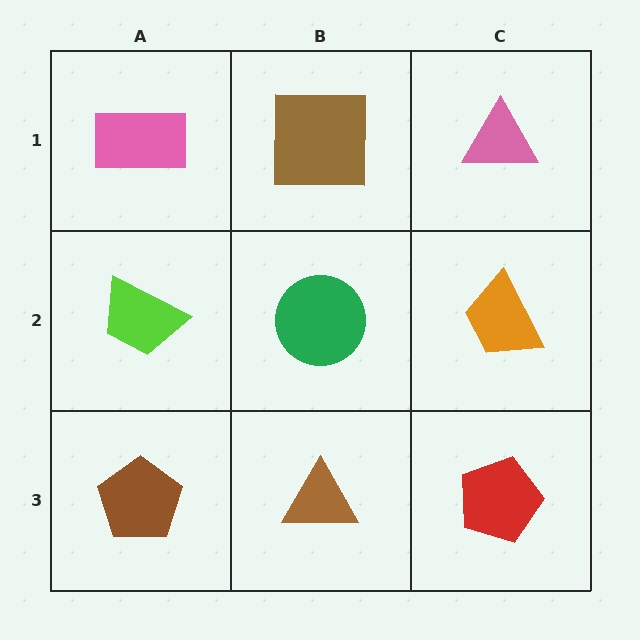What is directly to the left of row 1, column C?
A brown square.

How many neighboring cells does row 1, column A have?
2.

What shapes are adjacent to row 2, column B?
A brown square (row 1, column B), a brown triangle (row 3, column B), a lime trapezoid (row 2, column A), an orange trapezoid (row 2, column C).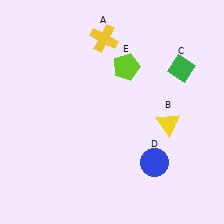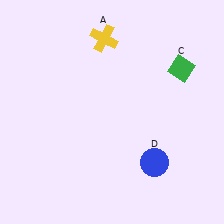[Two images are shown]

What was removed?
The lime pentagon (E), the yellow triangle (B) were removed in Image 2.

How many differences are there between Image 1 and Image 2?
There are 2 differences between the two images.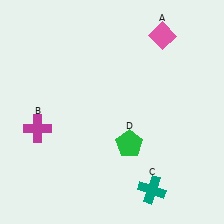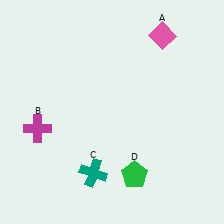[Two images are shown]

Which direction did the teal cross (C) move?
The teal cross (C) moved left.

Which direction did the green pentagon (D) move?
The green pentagon (D) moved down.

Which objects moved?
The objects that moved are: the teal cross (C), the green pentagon (D).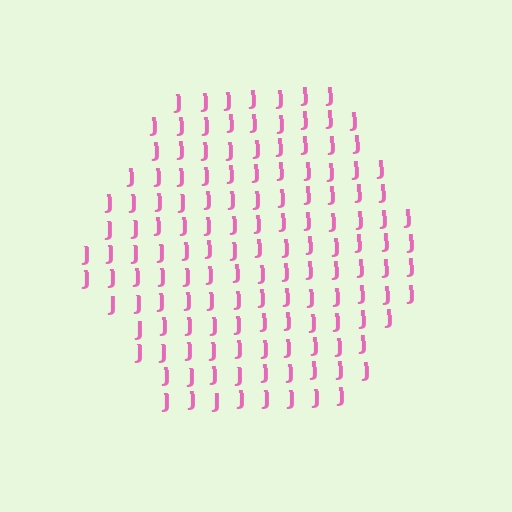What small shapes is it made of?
It is made of small letter J's.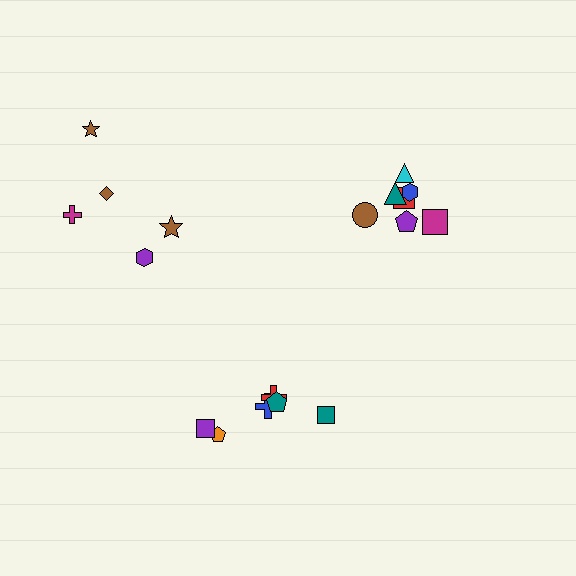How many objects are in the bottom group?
There are 6 objects.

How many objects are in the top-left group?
There are 5 objects.